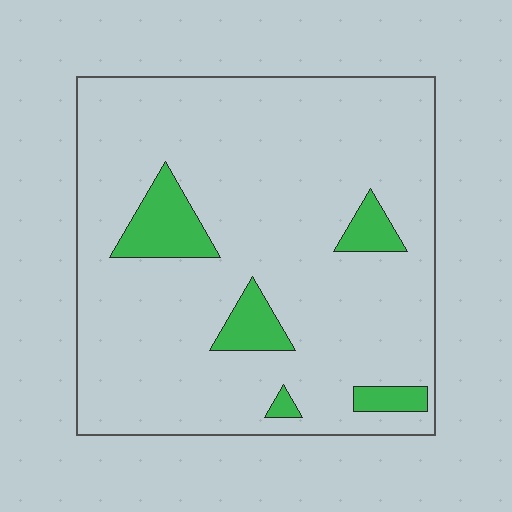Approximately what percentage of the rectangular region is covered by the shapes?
Approximately 10%.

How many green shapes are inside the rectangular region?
5.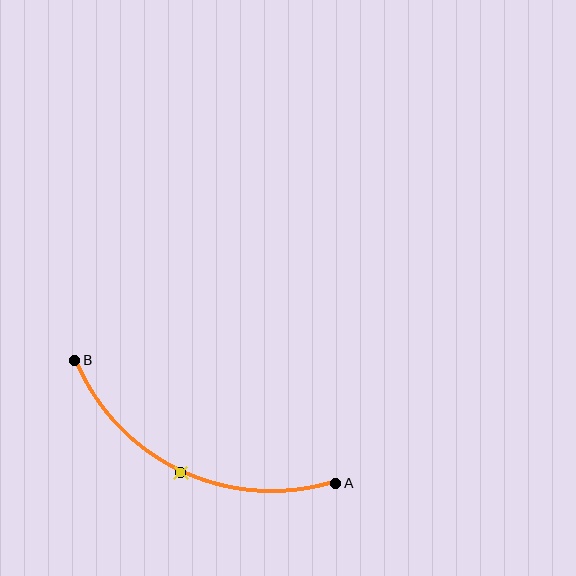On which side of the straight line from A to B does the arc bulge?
The arc bulges below the straight line connecting A and B.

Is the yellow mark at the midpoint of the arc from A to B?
Yes. The yellow mark lies on the arc at equal arc-length from both A and B — it is the arc midpoint.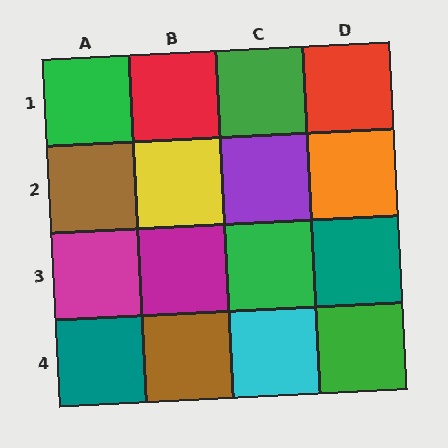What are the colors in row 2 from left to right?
Brown, yellow, purple, orange.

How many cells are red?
2 cells are red.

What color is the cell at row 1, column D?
Red.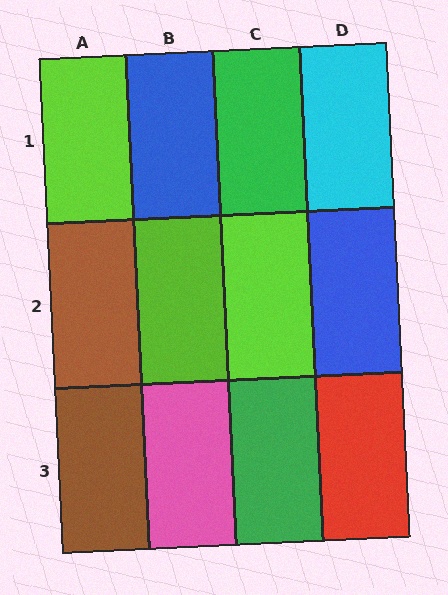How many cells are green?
2 cells are green.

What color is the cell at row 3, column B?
Pink.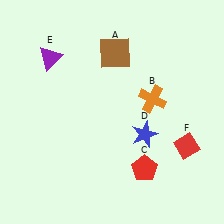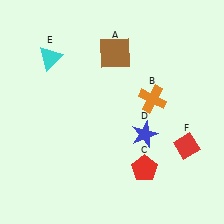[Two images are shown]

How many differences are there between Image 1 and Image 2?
There is 1 difference between the two images.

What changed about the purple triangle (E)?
In Image 1, E is purple. In Image 2, it changed to cyan.